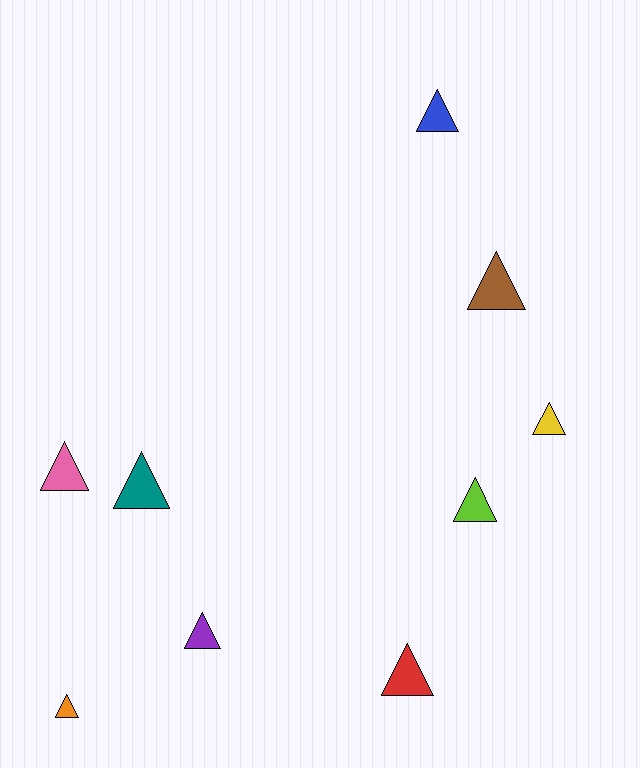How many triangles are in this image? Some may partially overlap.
There are 9 triangles.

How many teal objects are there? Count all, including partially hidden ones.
There is 1 teal object.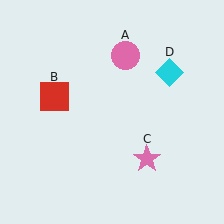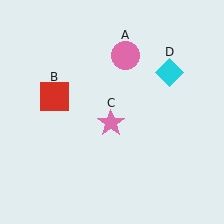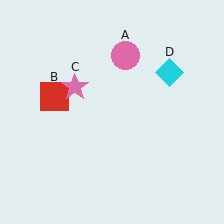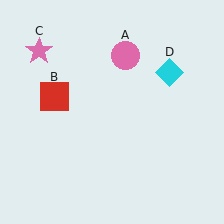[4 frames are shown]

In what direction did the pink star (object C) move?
The pink star (object C) moved up and to the left.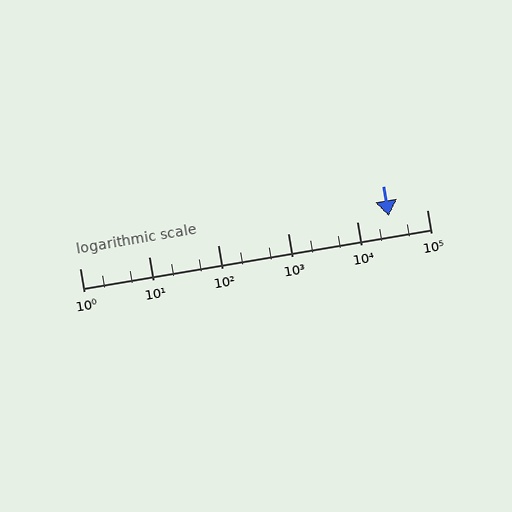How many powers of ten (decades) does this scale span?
The scale spans 5 decades, from 1 to 100000.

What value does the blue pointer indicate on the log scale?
The pointer indicates approximately 28000.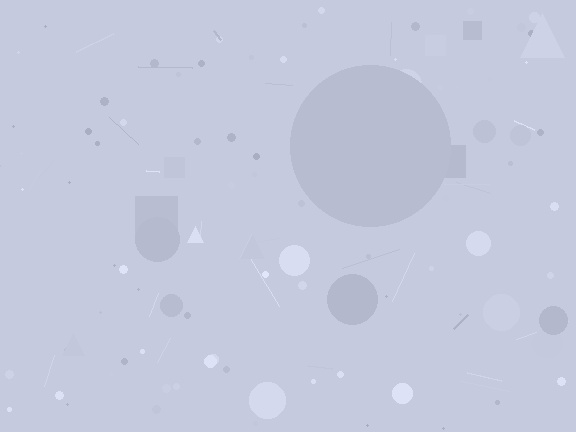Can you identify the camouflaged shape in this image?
The camouflaged shape is a circle.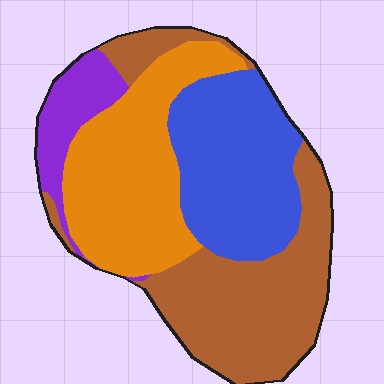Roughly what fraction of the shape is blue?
Blue takes up about one quarter (1/4) of the shape.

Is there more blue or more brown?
Brown.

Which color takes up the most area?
Brown, at roughly 35%.